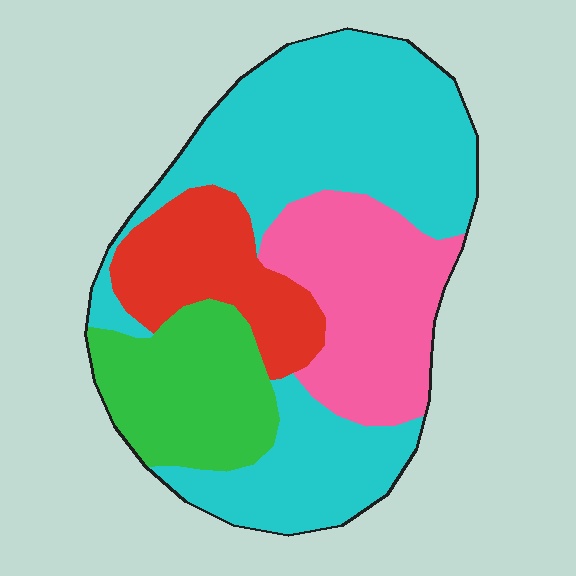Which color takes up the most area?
Cyan, at roughly 45%.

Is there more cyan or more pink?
Cyan.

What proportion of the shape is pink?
Pink takes up about one fifth (1/5) of the shape.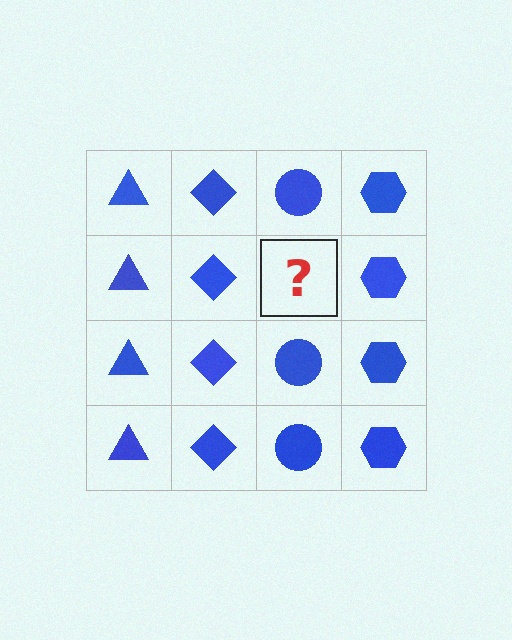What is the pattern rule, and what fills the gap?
The rule is that each column has a consistent shape. The gap should be filled with a blue circle.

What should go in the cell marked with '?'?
The missing cell should contain a blue circle.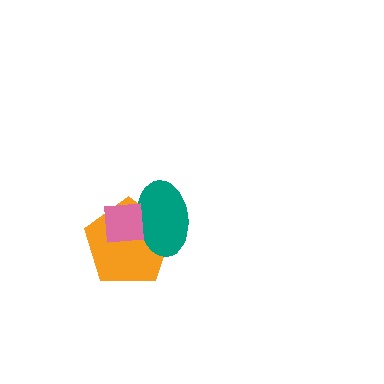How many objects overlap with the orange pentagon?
2 objects overlap with the orange pentagon.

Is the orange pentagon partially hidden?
Yes, it is partially covered by another shape.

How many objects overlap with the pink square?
2 objects overlap with the pink square.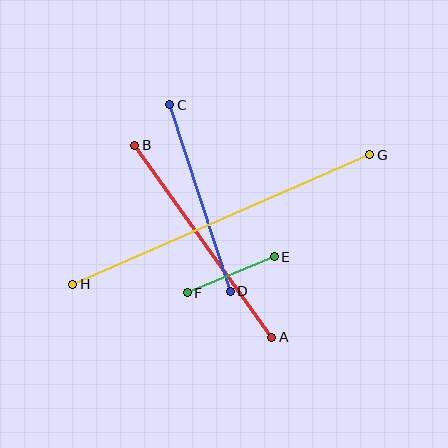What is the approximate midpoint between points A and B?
The midpoint is at approximately (203, 241) pixels.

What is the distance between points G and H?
The distance is approximately 324 pixels.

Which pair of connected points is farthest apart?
Points G and H are farthest apart.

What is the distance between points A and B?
The distance is approximately 236 pixels.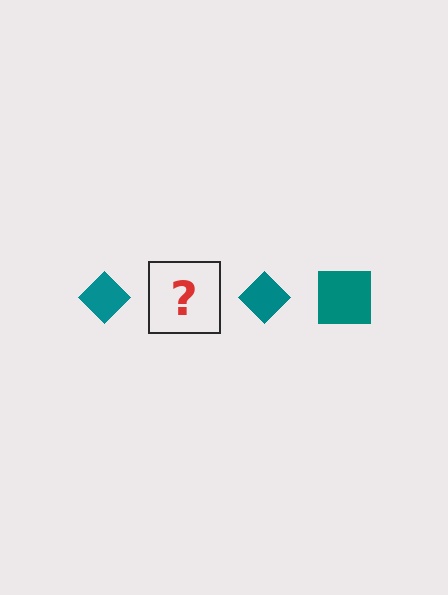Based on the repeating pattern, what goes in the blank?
The blank should be a teal square.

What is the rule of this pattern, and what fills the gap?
The rule is that the pattern cycles through diamond, square shapes in teal. The gap should be filled with a teal square.